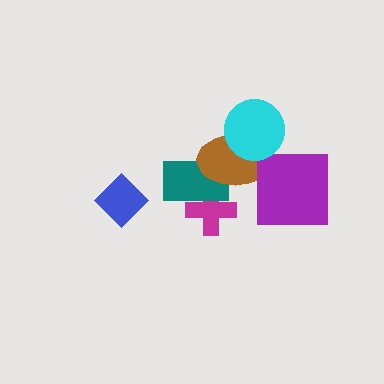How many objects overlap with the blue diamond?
0 objects overlap with the blue diamond.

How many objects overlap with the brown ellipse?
4 objects overlap with the brown ellipse.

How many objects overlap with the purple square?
1 object overlaps with the purple square.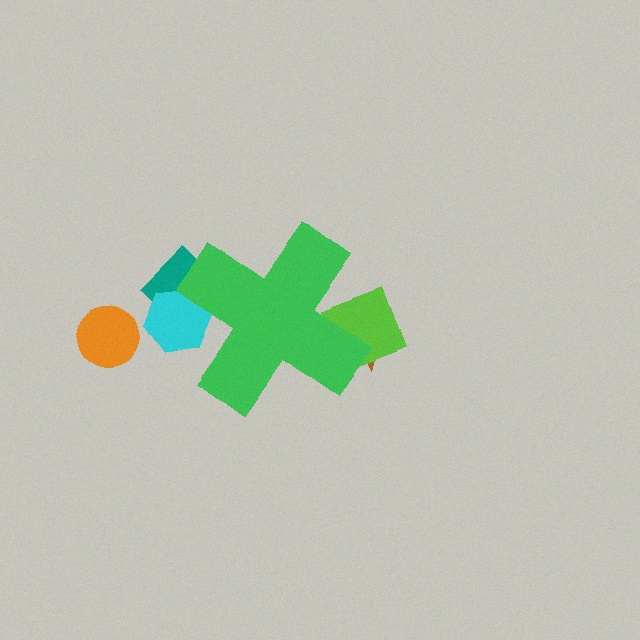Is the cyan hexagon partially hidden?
Yes, the cyan hexagon is partially hidden behind the green cross.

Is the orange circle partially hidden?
No, the orange circle is fully visible.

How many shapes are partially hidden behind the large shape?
4 shapes are partially hidden.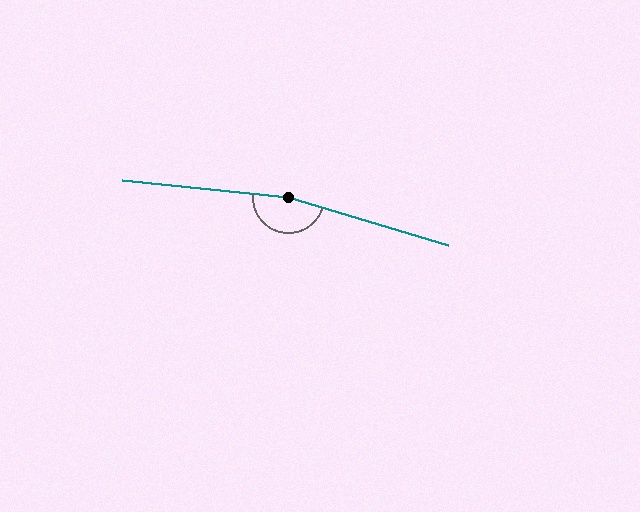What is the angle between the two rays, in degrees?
Approximately 169 degrees.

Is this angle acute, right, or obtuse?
It is obtuse.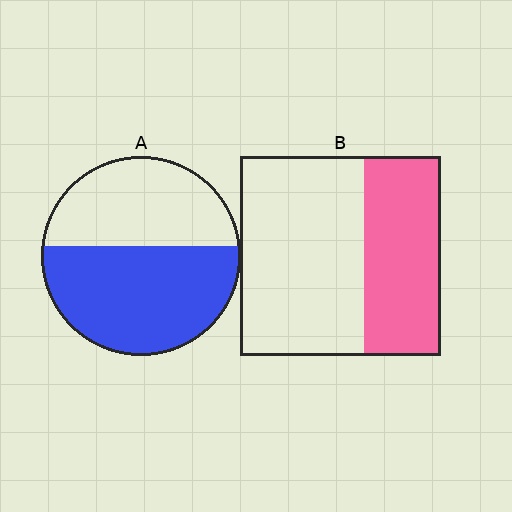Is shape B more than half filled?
No.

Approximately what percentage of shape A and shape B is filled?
A is approximately 55% and B is approximately 40%.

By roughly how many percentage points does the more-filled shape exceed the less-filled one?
By roughly 20 percentage points (A over B).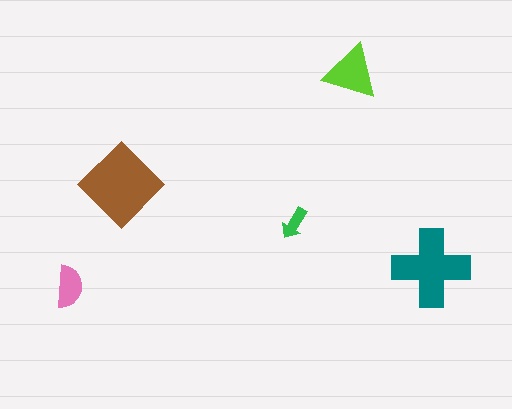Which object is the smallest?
The green arrow.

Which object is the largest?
The brown diamond.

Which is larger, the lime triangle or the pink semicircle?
The lime triangle.